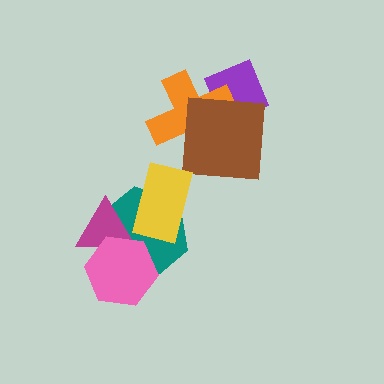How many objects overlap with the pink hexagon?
2 objects overlap with the pink hexagon.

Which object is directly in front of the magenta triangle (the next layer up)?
The pink hexagon is directly in front of the magenta triangle.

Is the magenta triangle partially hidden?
Yes, it is partially covered by another shape.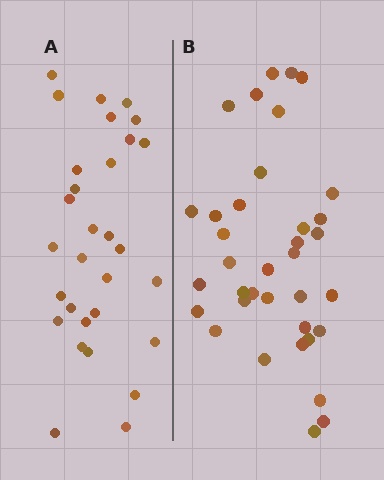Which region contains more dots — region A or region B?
Region B (the right region) has more dots.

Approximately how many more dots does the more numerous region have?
Region B has about 6 more dots than region A.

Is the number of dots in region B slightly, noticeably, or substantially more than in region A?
Region B has only slightly more — the two regions are fairly close. The ratio is roughly 1.2 to 1.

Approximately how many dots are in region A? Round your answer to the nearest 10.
About 30 dots.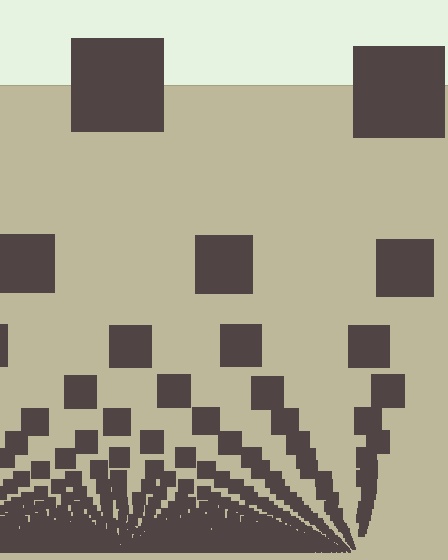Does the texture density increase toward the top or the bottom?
Density increases toward the bottom.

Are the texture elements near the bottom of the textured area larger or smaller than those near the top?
Smaller. The gradient is inverted — elements near the bottom are smaller and denser.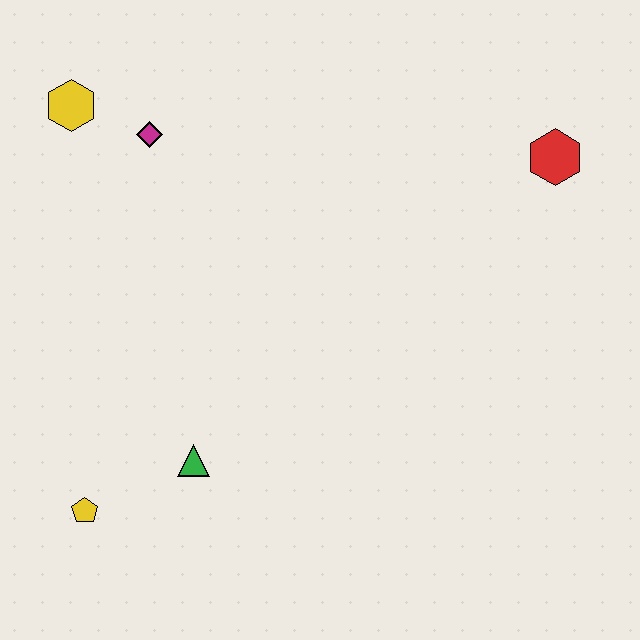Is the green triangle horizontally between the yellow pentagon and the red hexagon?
Yes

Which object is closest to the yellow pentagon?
The green triangle is closest to the yellow pentagon.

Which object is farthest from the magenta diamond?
The red hexagon is farthest from the magenta diamond.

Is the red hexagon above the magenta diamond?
No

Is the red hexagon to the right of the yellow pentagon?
Yes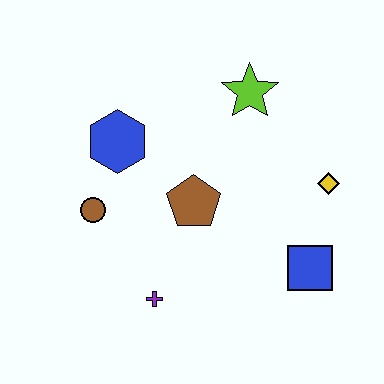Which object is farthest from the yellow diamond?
The brown circle is farthest from the yellow diamond.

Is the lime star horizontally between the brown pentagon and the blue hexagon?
No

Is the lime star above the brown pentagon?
Yes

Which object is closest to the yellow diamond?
The blue square is closest to the yellow diamond.